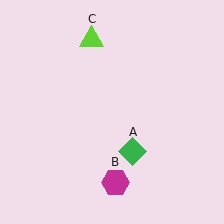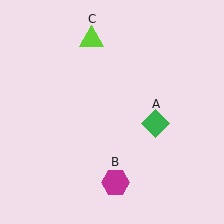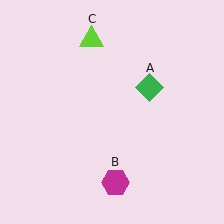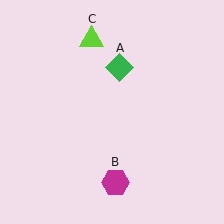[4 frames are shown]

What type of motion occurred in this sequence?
The green diamond (object A) rotated counterclockwise around the center of the scene.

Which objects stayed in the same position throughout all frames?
Magenta hexagon (object B) and lime triangle (object C) remained stationary.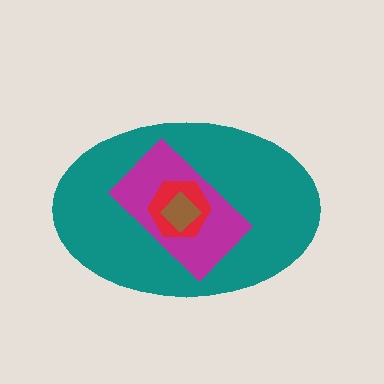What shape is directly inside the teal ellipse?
The magenta rectangle.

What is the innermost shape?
The brown diamond.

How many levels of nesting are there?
4.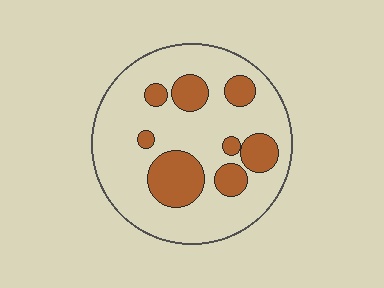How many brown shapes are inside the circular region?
8.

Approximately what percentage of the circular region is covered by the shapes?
Approximately 25%.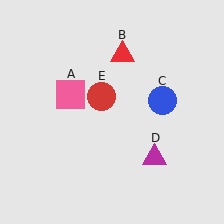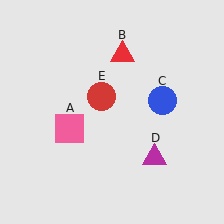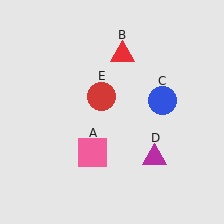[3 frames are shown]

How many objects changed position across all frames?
1 object changed position: pink square (object A).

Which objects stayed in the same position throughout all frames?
Red triangle (object B) and blue circle (object C) and magenta triangle (object D) and red circle (object E) remained stationary.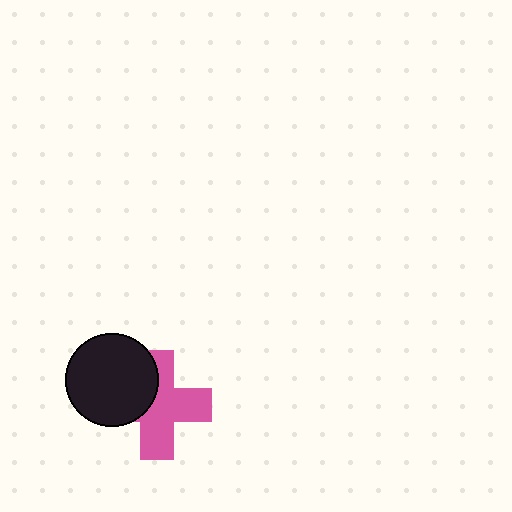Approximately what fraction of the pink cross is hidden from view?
Roughly 36% of the pink cross is hidden behind the black circle.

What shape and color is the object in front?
The object in front is a black circle.